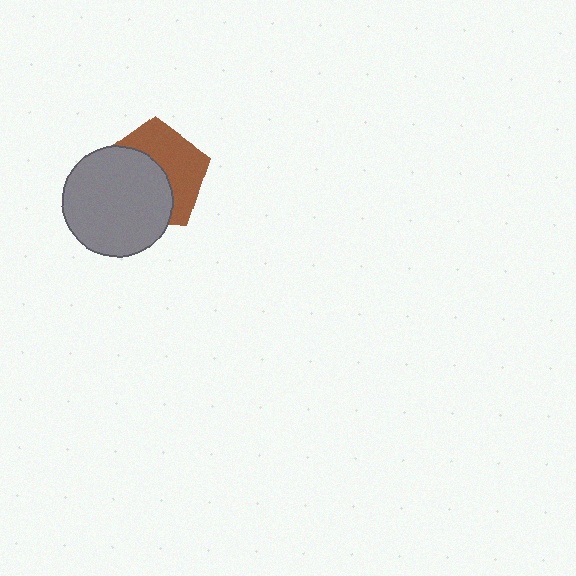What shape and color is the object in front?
The object in front is a gray circle.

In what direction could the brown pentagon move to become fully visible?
The brown pentagon could move toward the upper-right. That would shift it out from behind the gray circle entirely.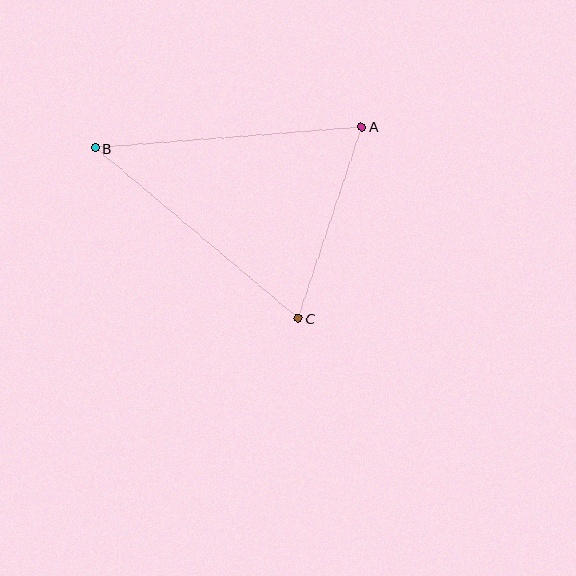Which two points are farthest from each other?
Points A and B are farthest from each other.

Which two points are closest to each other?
Points A and C are closest to each other.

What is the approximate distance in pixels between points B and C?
The distance between B and C is approximately 265 pixels.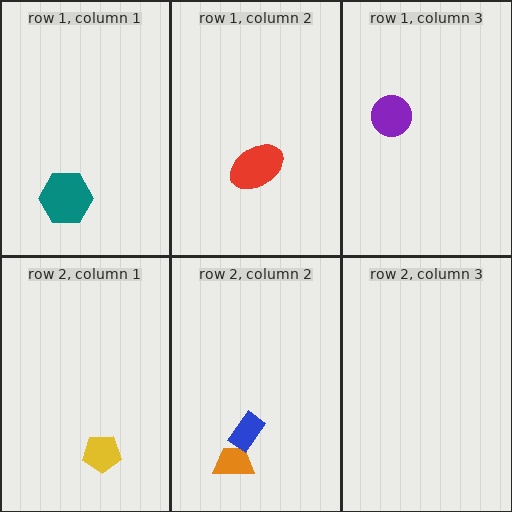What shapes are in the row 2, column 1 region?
The yellow pentagon.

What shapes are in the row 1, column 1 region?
The teal hexagon.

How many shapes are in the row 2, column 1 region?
1.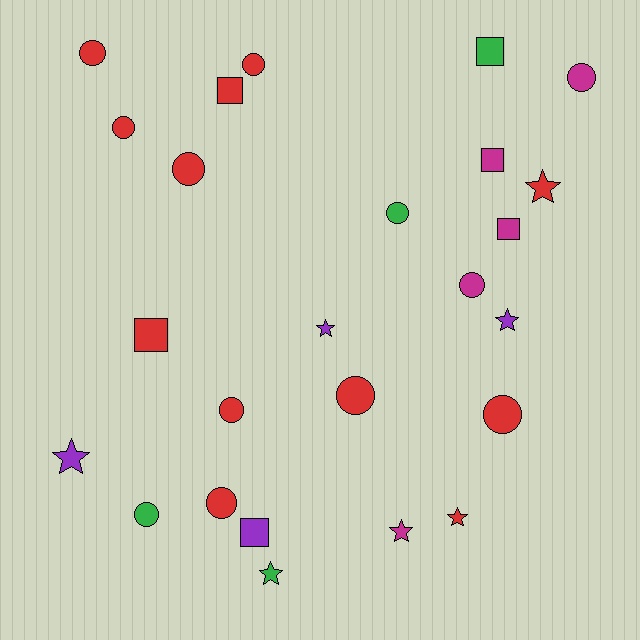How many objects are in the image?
There are 25 objects.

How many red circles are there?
There are 8 red circles.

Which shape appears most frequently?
Circle, with 12 objects.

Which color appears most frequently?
Red, with 12 objects.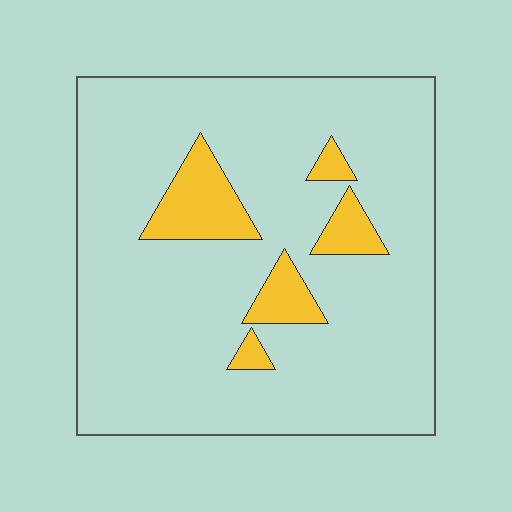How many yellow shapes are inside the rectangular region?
5.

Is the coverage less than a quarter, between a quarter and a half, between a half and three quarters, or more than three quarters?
Less than a quarter.